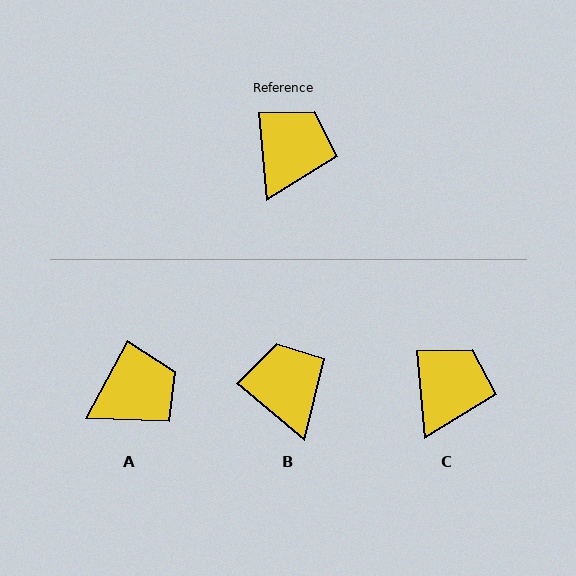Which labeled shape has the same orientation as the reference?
C.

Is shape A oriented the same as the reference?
No, it is off by about 34 degrees.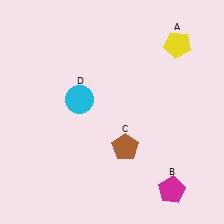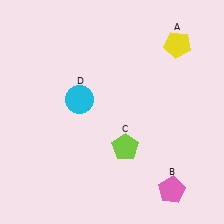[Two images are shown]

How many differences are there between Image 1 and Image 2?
There are 2 differences between the two images.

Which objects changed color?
B changed from magenta to pink. C changed from brown to lime.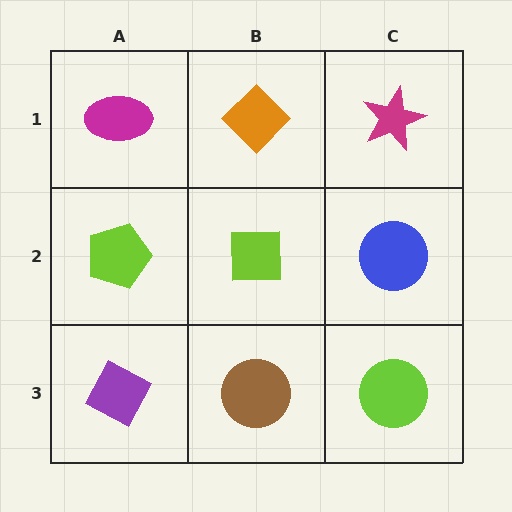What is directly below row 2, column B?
A brown circle.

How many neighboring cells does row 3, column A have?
2.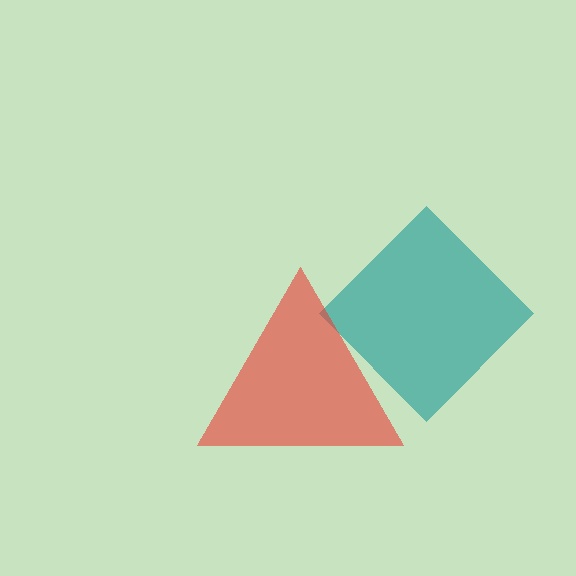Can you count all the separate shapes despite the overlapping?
Yes, there are 2 separate shapes.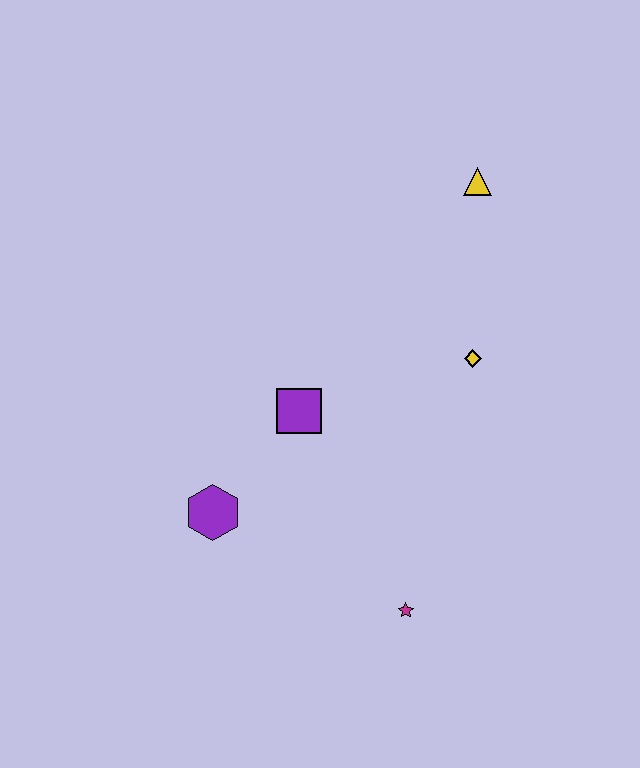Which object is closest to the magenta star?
The purple hexagon is closest to the magenta star.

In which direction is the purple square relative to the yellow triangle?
The purple square is below the yellow triangle.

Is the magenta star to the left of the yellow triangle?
Yes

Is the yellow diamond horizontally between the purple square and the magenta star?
No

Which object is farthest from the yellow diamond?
The purple hexagon is farthest from the yellow diamond.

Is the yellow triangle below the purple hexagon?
No